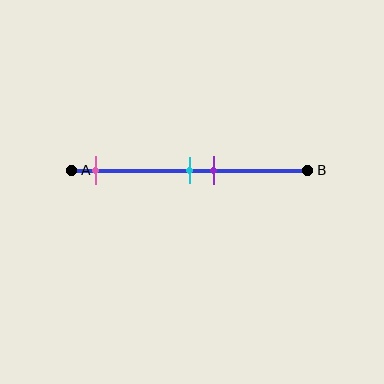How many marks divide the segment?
There are 3 marks dividing the segment.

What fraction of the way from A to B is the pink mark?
The pink mark is approximately 10% (0.1) of the way from A to B.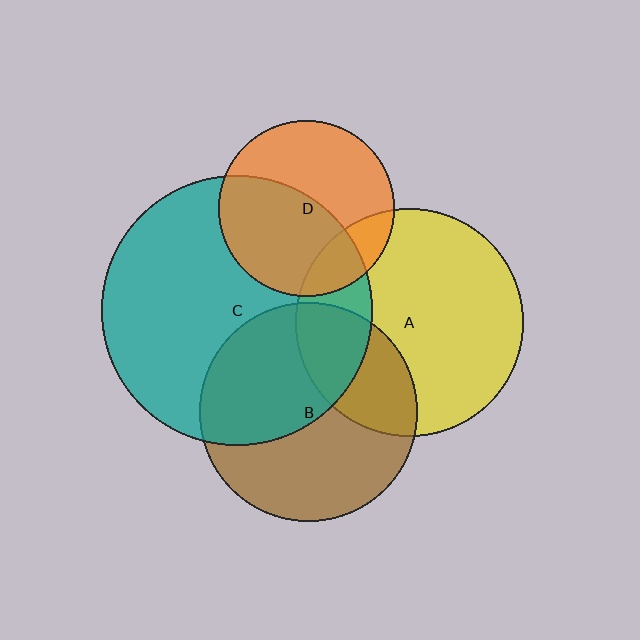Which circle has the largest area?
Circle C (teal).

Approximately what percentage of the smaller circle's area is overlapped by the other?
Approximately 45%.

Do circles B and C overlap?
Yes.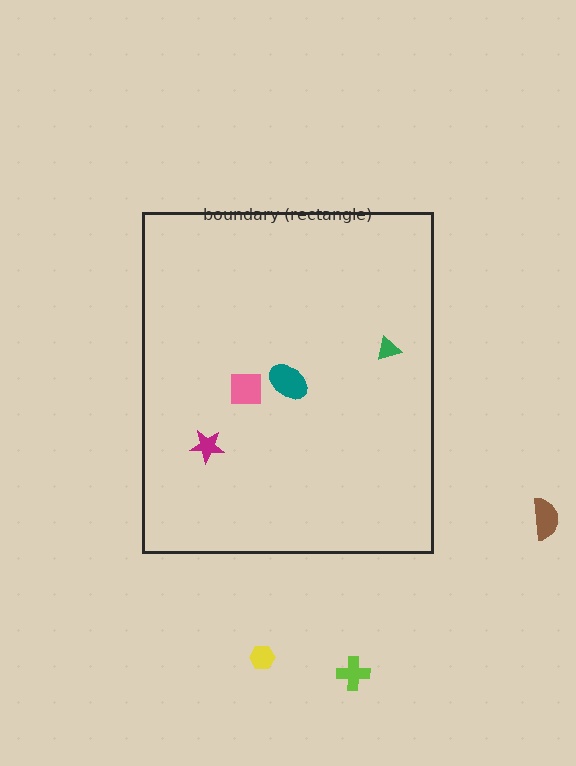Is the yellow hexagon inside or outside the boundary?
Outside.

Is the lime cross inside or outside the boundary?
Outside.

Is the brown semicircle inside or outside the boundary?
Outside.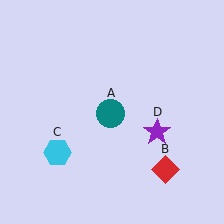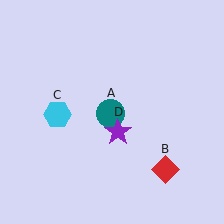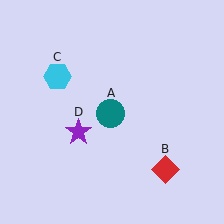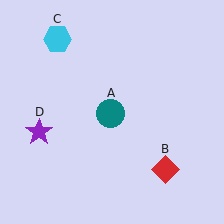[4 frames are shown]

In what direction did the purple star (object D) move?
The purple star (object D) moved left.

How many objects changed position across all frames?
2 objects changed position: cyan hexagon (object C), purple star (object D).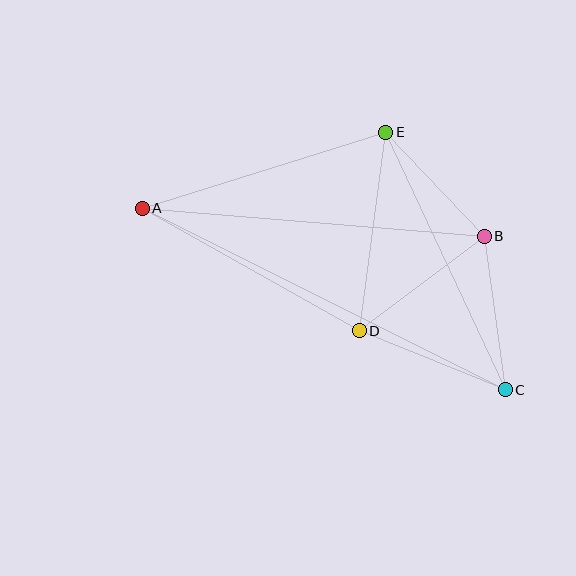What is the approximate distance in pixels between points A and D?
The distance between A and D is approximately 250 pixels.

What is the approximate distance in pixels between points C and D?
The distance between C and D is approximately 157 pixels.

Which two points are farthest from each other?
Points A and C are farthest from each other.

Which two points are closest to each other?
Points B and E are closest to each other.